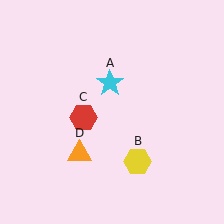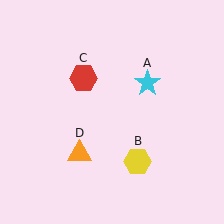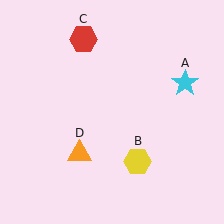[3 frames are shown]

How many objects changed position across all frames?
2 objects changed position: cyan star (object A), red hexagon (object C).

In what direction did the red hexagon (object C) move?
The red hexagon (object C) moved up.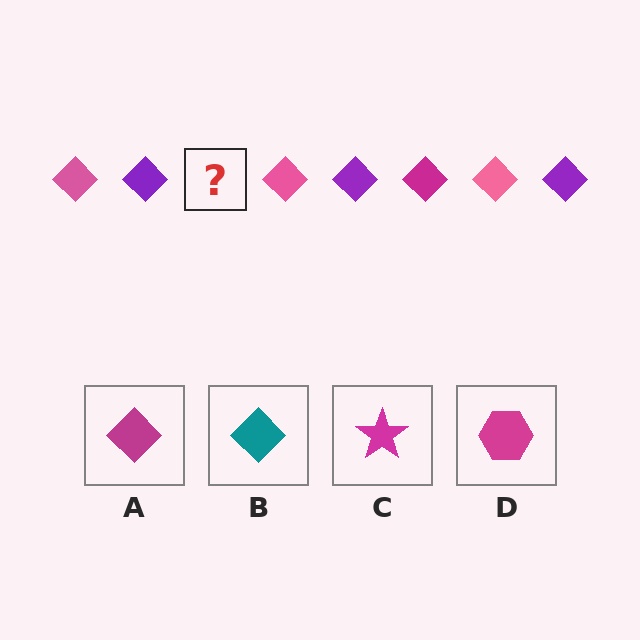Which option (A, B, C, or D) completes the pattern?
A.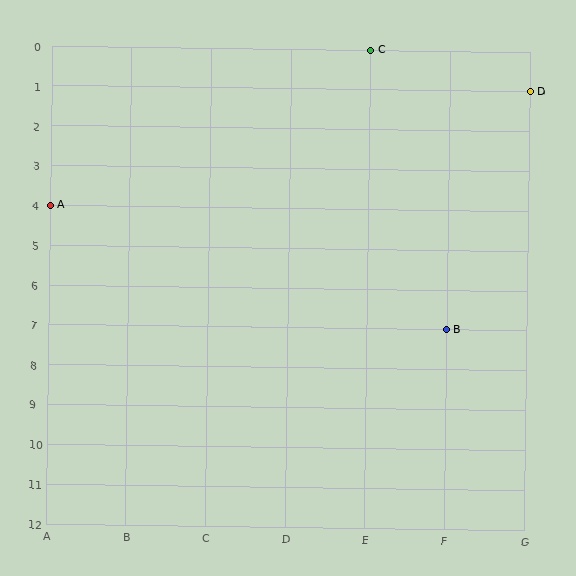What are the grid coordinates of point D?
Point D is at grid coordinates (G, 1).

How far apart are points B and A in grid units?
Points B and A are 5 columns and 3 rows apart (about 5.8 grid units diagonally).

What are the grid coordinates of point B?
Point B is at grid coordinates (F, 7).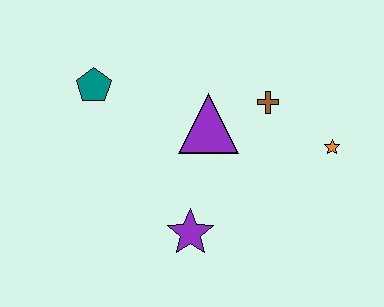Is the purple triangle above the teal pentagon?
No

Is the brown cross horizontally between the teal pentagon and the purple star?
No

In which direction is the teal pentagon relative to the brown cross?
The teal pentagon is to the left of the brown cross.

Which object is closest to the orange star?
The brown cross is closest to the orange star.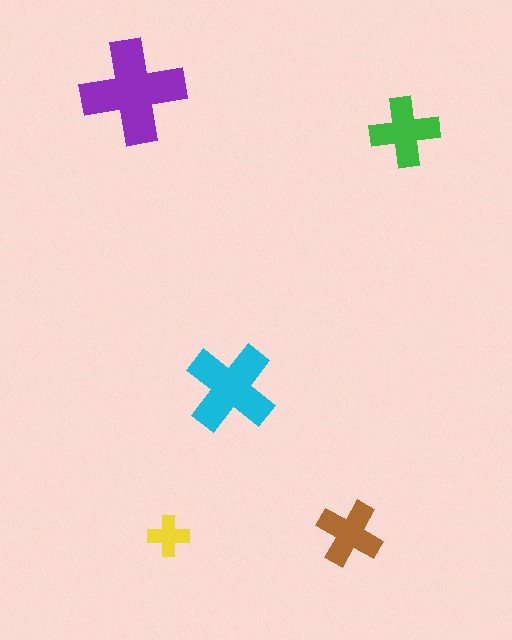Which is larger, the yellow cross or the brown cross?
The brown one.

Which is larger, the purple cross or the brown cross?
The purple one.